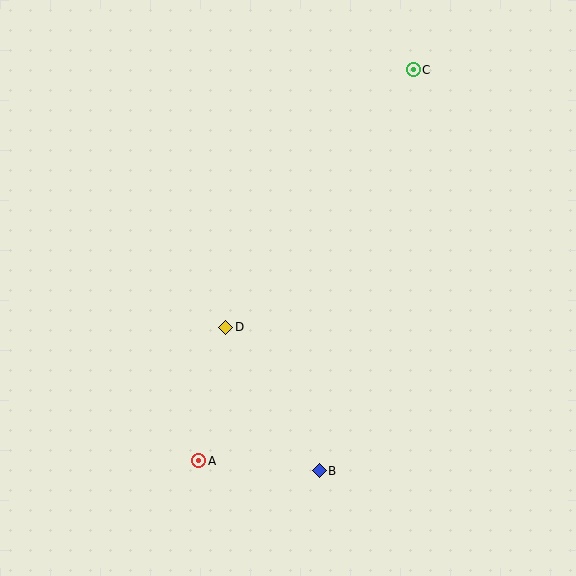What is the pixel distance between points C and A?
The distance between C and A is 446 pixels.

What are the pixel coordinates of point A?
Point A is at (199, 461).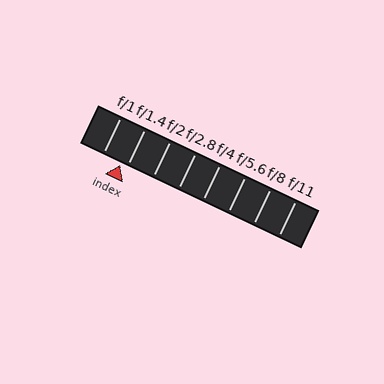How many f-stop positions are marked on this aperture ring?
There are 8 f-stop positions marked.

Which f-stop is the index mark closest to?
The index mark is closest to f/1.4.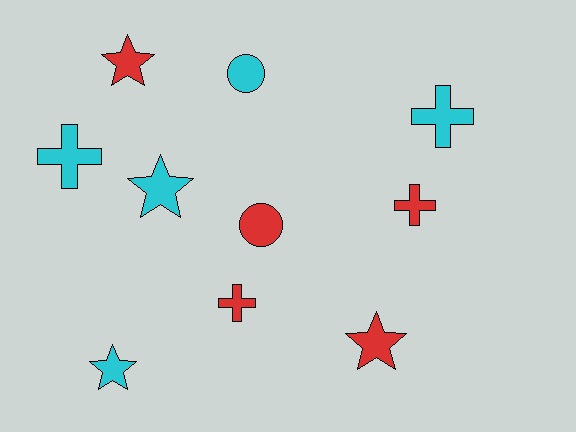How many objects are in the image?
There are 10 objects.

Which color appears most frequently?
Cyan, with 5 objects.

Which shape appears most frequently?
Star, with 4 objects.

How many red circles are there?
There is 1 red circle.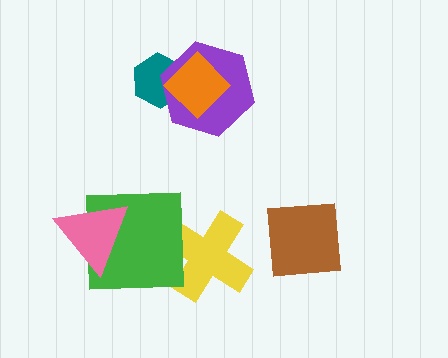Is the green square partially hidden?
Yes, it is partially covered by another shape.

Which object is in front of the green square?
The pink triangle is in front of the green square.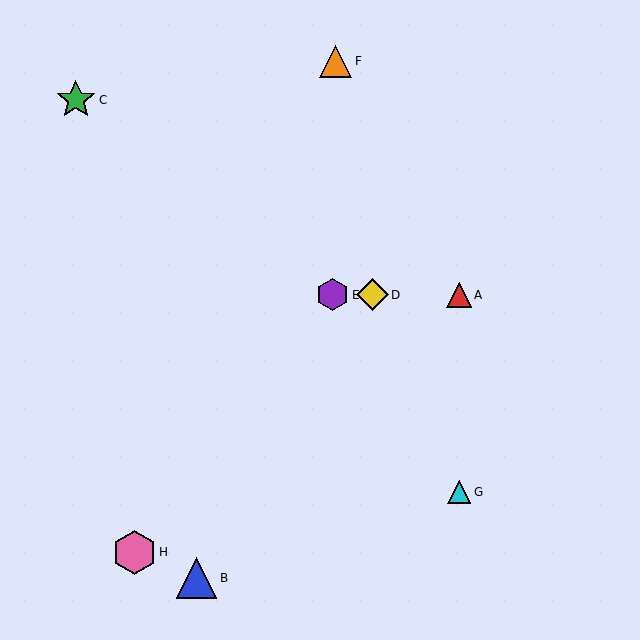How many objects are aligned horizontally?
3 objects (A, D, E) are aligned horizontally.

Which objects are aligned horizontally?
Objects A, D, E are aligned horizontally.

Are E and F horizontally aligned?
No, E is at y≈295 and F is at y≈61.